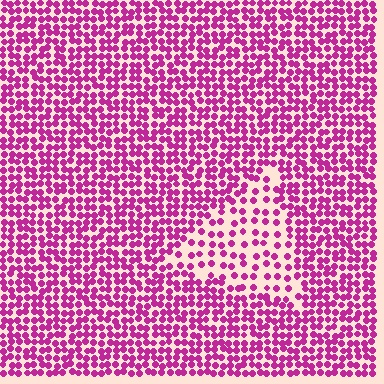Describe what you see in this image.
The image contains small magenta elements arranged at two different densities. A triangle-shaped region is visible where the elements are less densely packed than the surrounding area.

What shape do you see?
I see a triangle.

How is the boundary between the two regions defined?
The boundary is defined by a change in element density (approximately 2.1x ratio). All elements are the same color, size, and shape.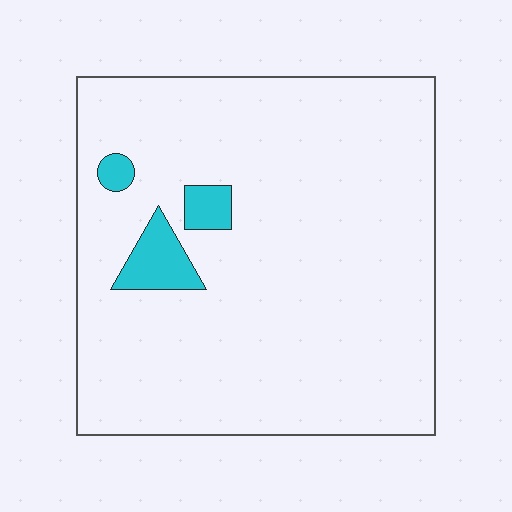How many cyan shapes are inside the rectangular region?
3.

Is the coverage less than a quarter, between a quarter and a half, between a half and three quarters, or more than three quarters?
Less than a quarter.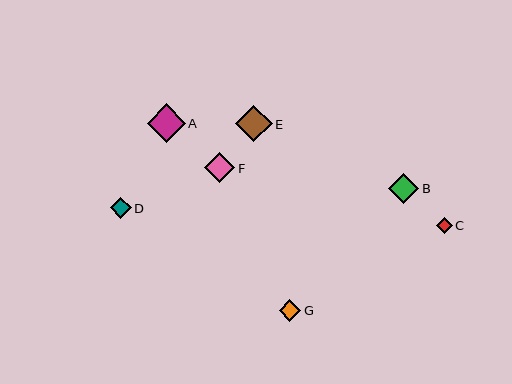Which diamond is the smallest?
Diamond C is the smallest with a size of approximately 16 pixels.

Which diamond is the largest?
Diamond A is the largest with a size of approximately 38 pixels.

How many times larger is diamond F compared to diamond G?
Diamond F is approximately 1.4 times the size of diamond G.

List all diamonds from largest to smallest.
From largest to smallest: A, E, F, B, G, D, C.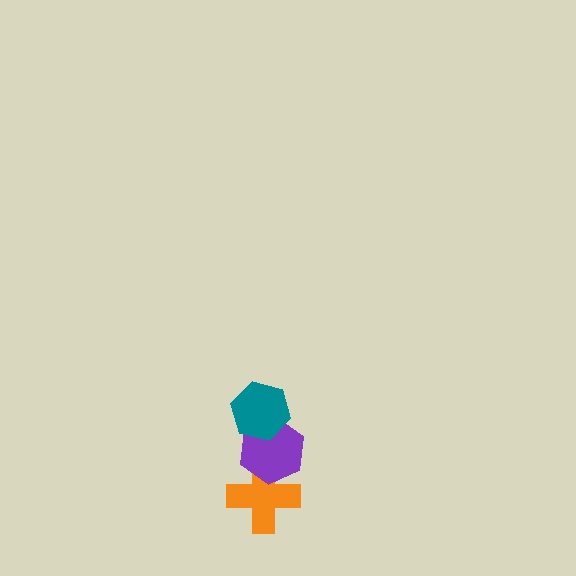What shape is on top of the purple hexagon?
The teal hexagon is on top of the purple hexagon.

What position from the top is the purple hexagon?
The purple hexagon is 2nd from the top.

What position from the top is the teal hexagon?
The teal hexagon is 1st from the top.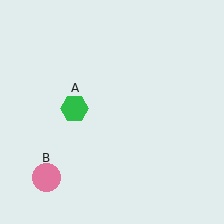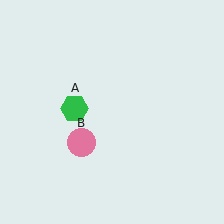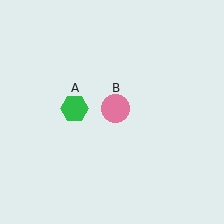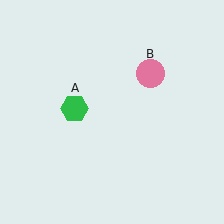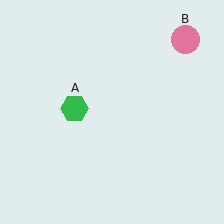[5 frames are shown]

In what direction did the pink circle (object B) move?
The pink circle (object B) moved up and to the right.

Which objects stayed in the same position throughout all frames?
Green hexagon (object A) remained stationary.